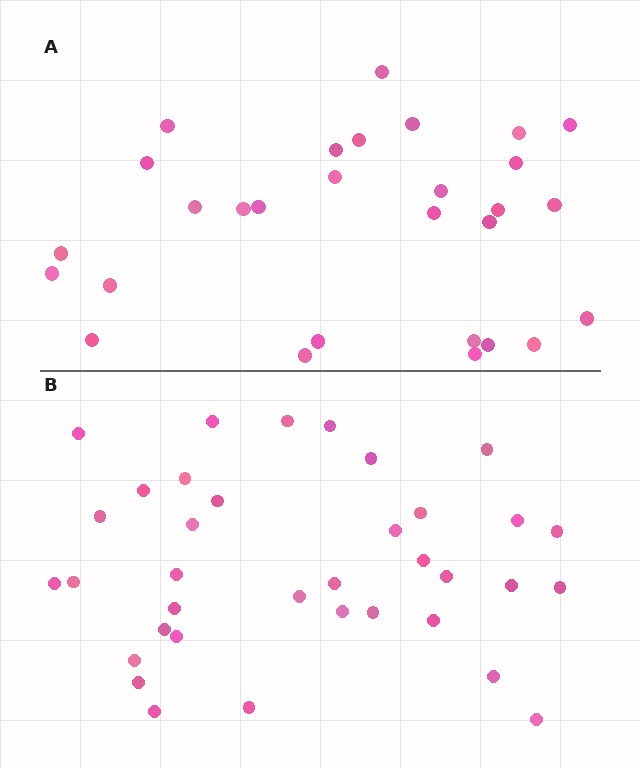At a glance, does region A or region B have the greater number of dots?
Region B (the bottom region) has more dots.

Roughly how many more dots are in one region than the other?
Region B has roughly 8 or so more dots than region A.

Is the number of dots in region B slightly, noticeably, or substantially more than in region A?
Region B has only slightly more — the two regions are fairly close. The ratio is roughly 1.2 to 1.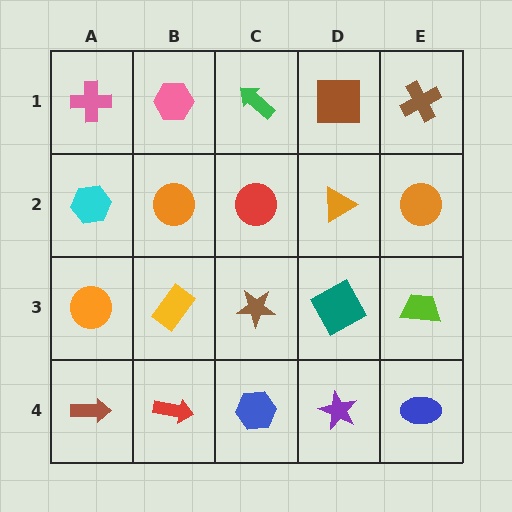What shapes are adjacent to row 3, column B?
An orange circle (row 2, column B), a red arrow (row 4, column B), an orange circle (row 3, column A), a brown star (row 3, column C).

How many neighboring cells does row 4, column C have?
3.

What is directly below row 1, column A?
A cyan hexagon.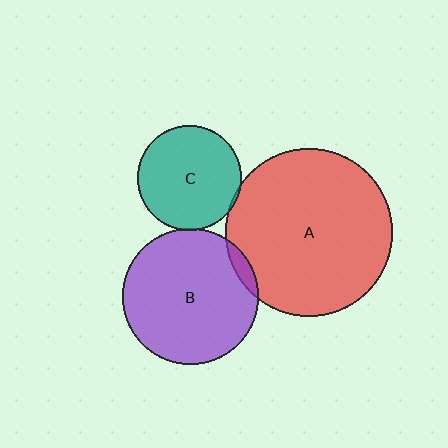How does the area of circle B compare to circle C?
Approximately 1.7 times.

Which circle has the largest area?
Circle A (red).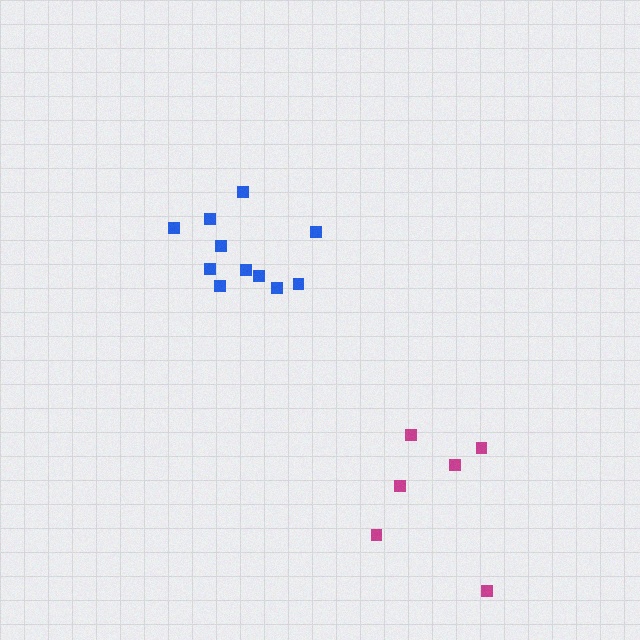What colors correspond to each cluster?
The clusters are colored: blue, magenta.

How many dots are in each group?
Group 1: 11 dots, Group 2: 6 dots (17 total).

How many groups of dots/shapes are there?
There are 2 groups.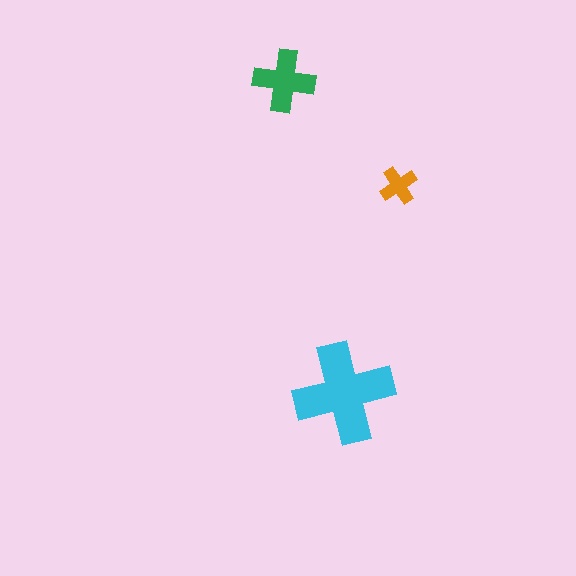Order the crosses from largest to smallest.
the cyan one, the green one, the orange one.